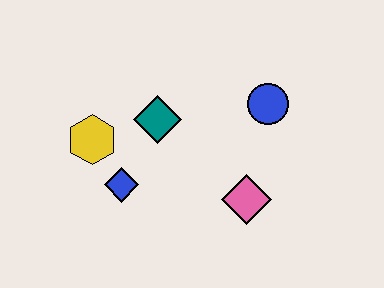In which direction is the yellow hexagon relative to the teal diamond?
The yellow hexagon is to the left of the teal diamond.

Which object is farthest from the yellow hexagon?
The blue circle is farthest from the yellow hexagon.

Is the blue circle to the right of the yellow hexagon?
Yes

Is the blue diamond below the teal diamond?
Yes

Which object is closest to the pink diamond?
The blue circle is closest to the pink diamond.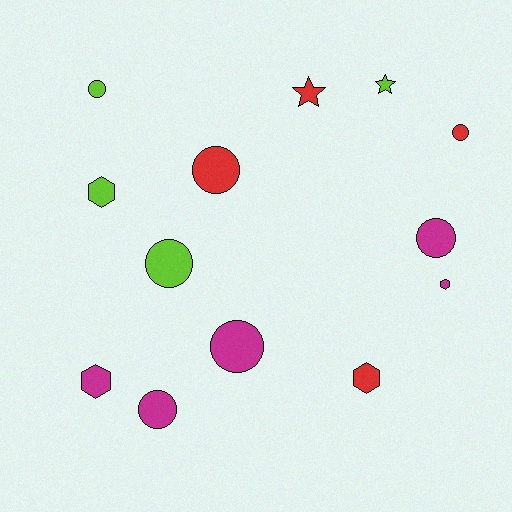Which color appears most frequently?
Magenta, with 5 objects.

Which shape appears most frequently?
Circle, with 7 objects.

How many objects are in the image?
There are 13 objects.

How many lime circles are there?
There are 2 lime circles.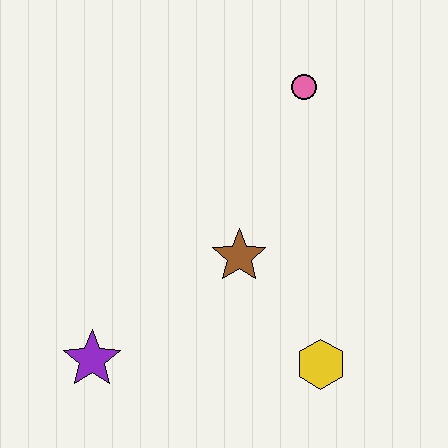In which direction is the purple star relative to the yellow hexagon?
The purple star is to the left of the yellow hexagon.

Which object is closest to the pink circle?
The brown star is closest to the pink circle.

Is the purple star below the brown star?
Yes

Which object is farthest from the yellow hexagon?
The pink circle is farthest from the yellow hexagon.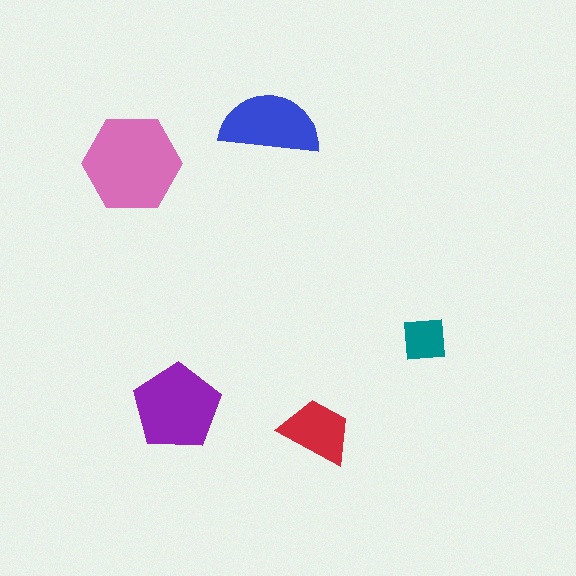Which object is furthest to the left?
The pink hexagon is leftmost.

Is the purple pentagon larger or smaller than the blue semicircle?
Larger.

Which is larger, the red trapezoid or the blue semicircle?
The blue semicircle.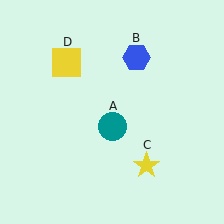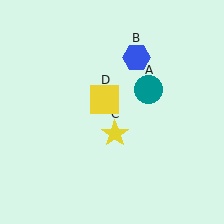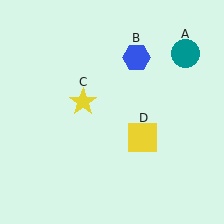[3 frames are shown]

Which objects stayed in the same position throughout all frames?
Blue hexagon (object B) remained stationary.